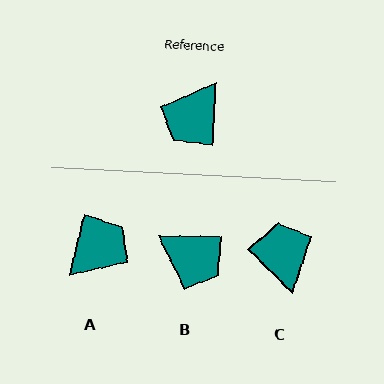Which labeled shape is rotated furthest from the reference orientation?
A, about 169 degrees away.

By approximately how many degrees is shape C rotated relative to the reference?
Approximately 132 degrees clockwise.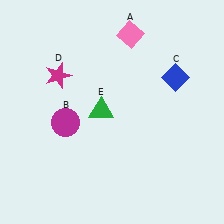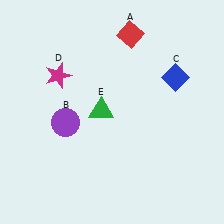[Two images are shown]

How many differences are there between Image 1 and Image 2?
There are 2 differences between the two images.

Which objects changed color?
A changed from pink to red. B changed from magenta to purple.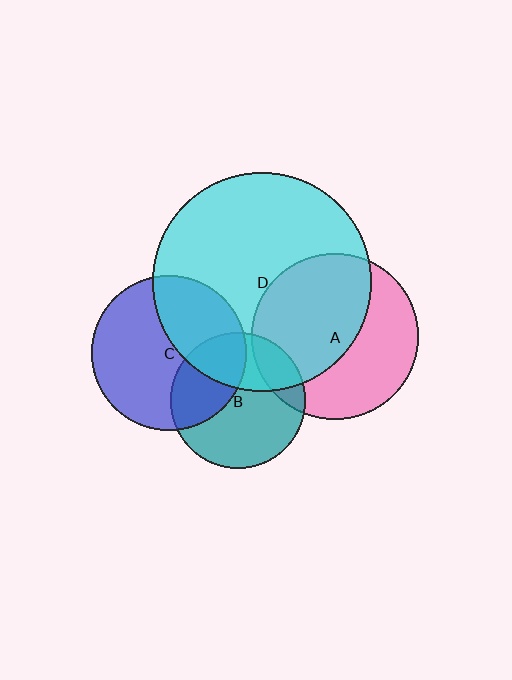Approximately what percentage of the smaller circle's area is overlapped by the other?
Approximately 35%.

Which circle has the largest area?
Circle D (cyan).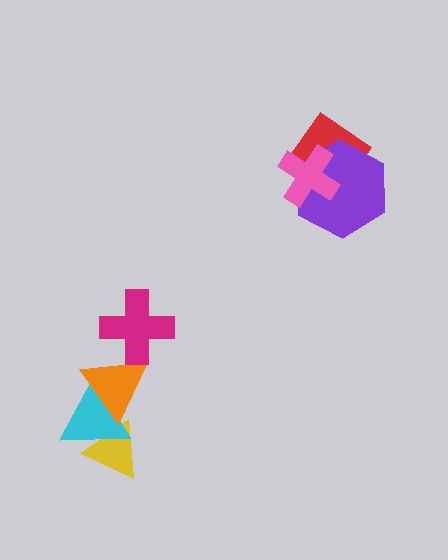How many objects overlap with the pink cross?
2 objects overlap with the pink cross.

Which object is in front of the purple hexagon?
The pink cross is in front of the purple hexagon.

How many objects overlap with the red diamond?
2 objects overlap with the red diamond.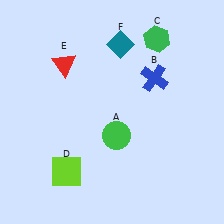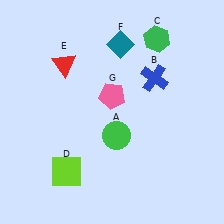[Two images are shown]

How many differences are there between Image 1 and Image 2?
There is 1 difference between the two images.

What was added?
A pink pentagon (G) was added in Image 2.